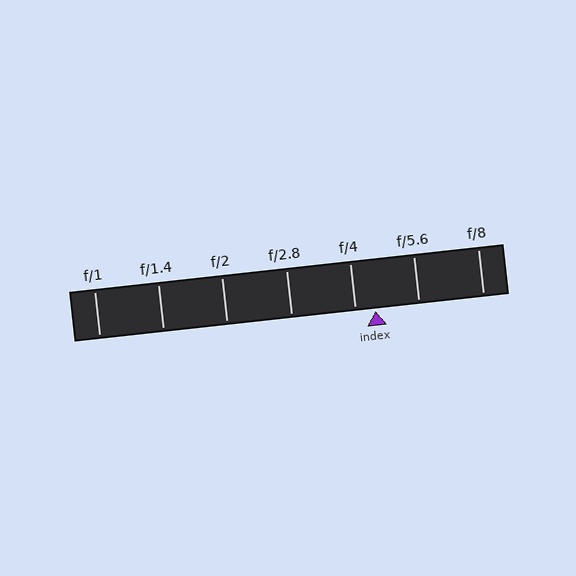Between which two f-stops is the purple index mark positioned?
The index mark is between f/4 and f/5.6.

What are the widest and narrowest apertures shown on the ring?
The widest aperture shown is f/1 and the narrowest is f/8.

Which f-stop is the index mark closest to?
The index mark is closest to f/4.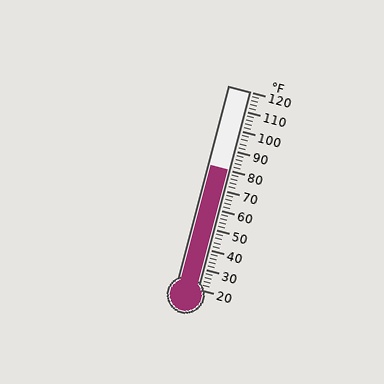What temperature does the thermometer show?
The thermometer shows approximately 80°F.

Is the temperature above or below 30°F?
The temperature is above 30°F.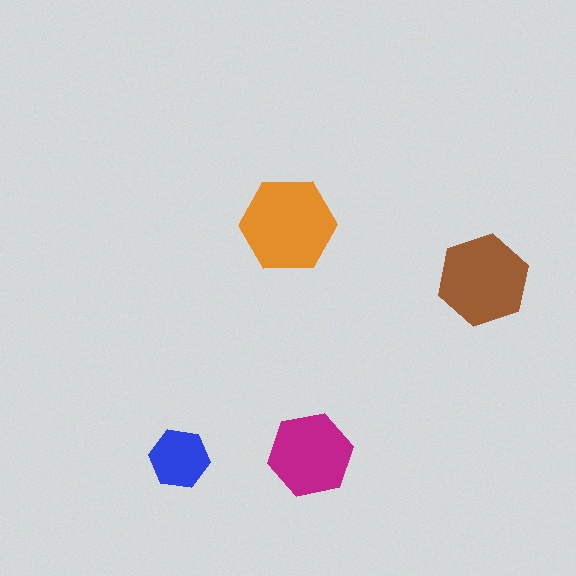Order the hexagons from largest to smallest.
the orange one, the brown one, the magenta one, the blue one.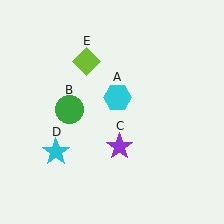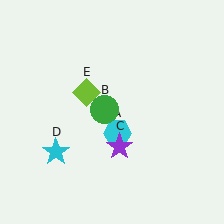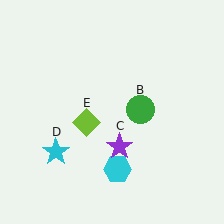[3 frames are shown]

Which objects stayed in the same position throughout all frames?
Purple star (object C) and cyan star (object D) remained stationary.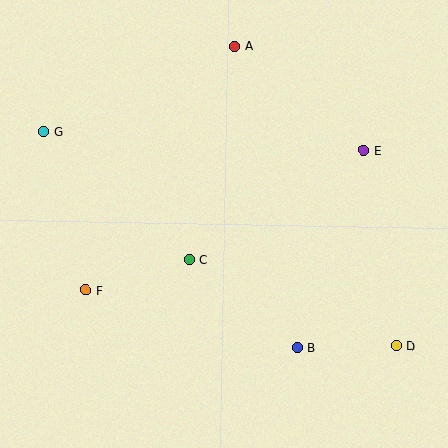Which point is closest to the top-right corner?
Point E is closest to the top-right corner.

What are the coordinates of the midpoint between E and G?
The midpoint between E and G is at (204, 141).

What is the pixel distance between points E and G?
The distance between E and G is 321 pixels.